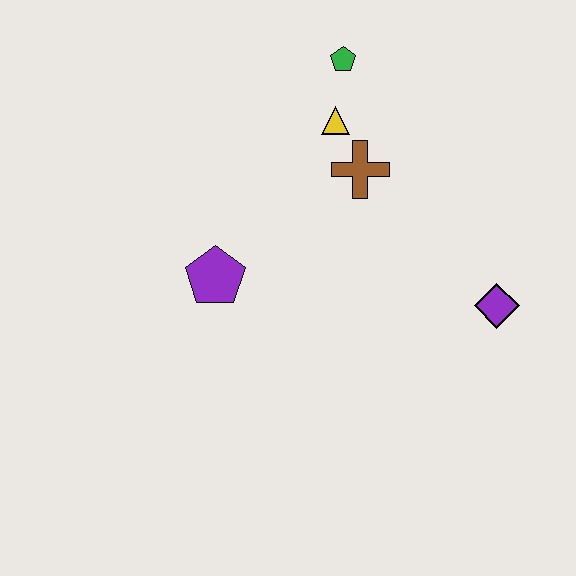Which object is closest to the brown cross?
The yellow triangle is closest to the brown cross.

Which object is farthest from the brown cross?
The purple diamond is farthest from the brown cross.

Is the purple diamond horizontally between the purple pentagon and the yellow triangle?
No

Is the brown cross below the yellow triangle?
Yes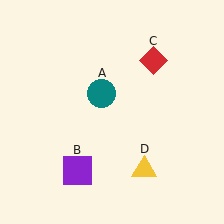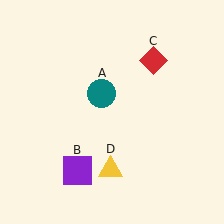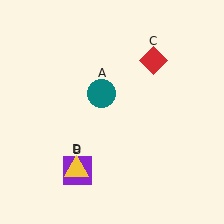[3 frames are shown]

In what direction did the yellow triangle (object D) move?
The yellow triangle (object D) moved left.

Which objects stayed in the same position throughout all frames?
Teal circle (object A) and purple square (object B) and red diamond (object C) remained stationary.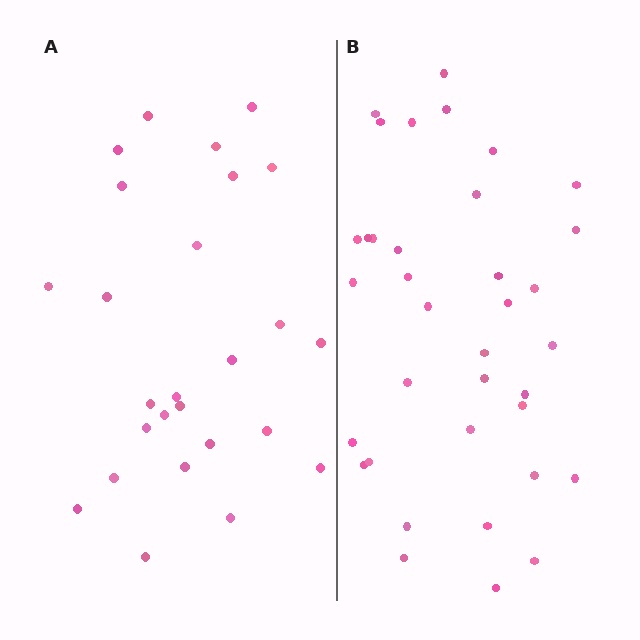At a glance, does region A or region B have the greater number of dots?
Region B (the right region) has more dots.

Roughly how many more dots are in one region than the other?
Region B has roughly 10 or so more dots than region A.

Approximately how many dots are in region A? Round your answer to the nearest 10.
About 30 dots. (The exact count is 26, which rounds to 30.)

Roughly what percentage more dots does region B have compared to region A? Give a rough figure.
About 40% more.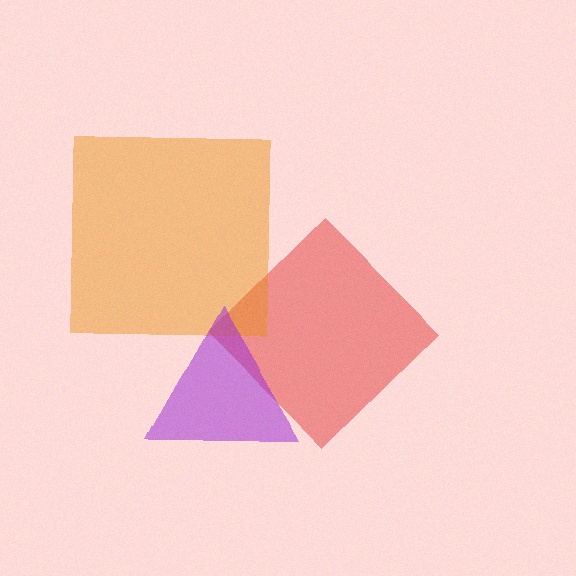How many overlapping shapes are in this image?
There are 3 overlapping shapes in the image.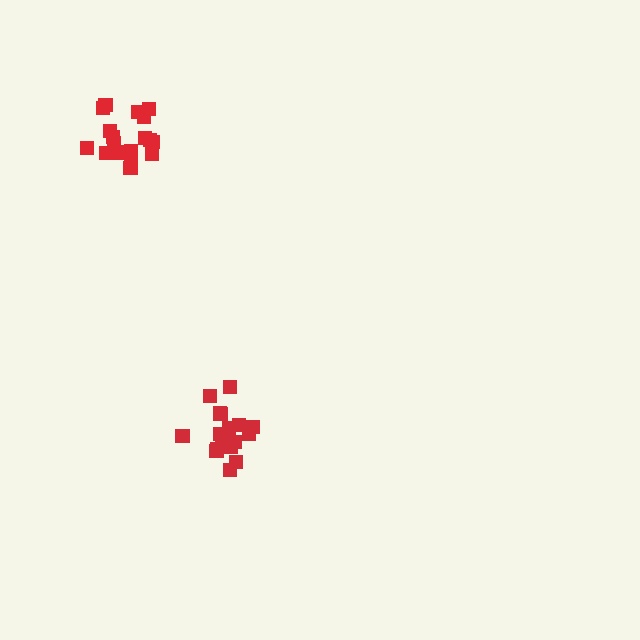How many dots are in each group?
Group 1: 19 dots, Group 2: 19 dots (38 total).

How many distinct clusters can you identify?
There are 2 distinct clusters.